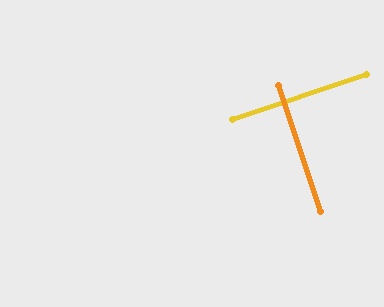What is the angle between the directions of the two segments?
Approximately 90 degrees.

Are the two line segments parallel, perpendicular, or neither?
Perpendicular — they meet at approximately 90°.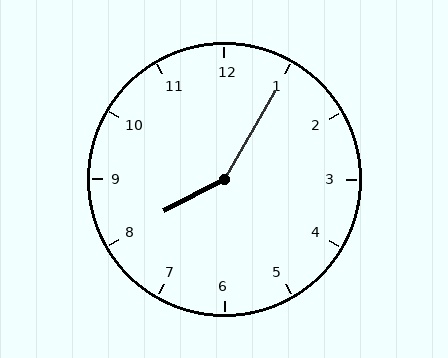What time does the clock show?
8:05.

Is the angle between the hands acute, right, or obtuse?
It is obtuse.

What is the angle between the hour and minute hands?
Approximately 148 degrees.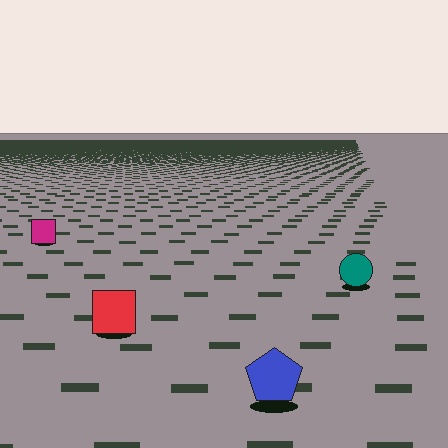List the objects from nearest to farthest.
From nearest to farthest: the blue pentagon, the red square, the teal circle, the magenta square.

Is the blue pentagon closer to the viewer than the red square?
Yes. The blue pentagon is closer — you can tell from the texture gradient: the ground texture is coarser near it.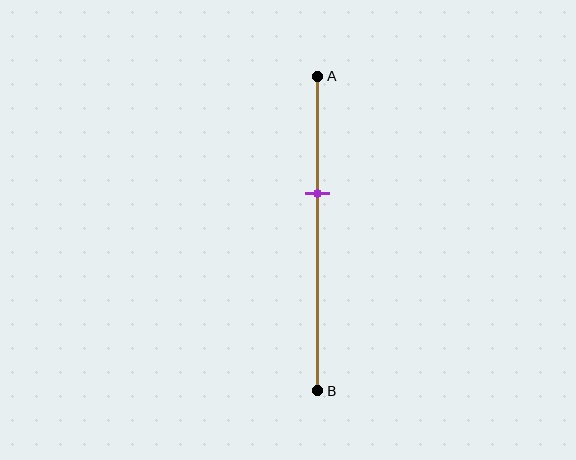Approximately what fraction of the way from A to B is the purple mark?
The purple mark is approximately 35% of the way from A to B.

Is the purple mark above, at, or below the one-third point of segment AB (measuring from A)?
The purple mark is below the one-third point of segment AB.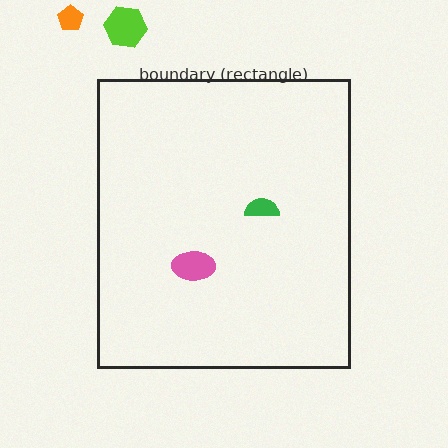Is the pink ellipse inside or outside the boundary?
Inside.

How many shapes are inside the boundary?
2 inside, 2 outside.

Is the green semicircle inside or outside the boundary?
Inside.